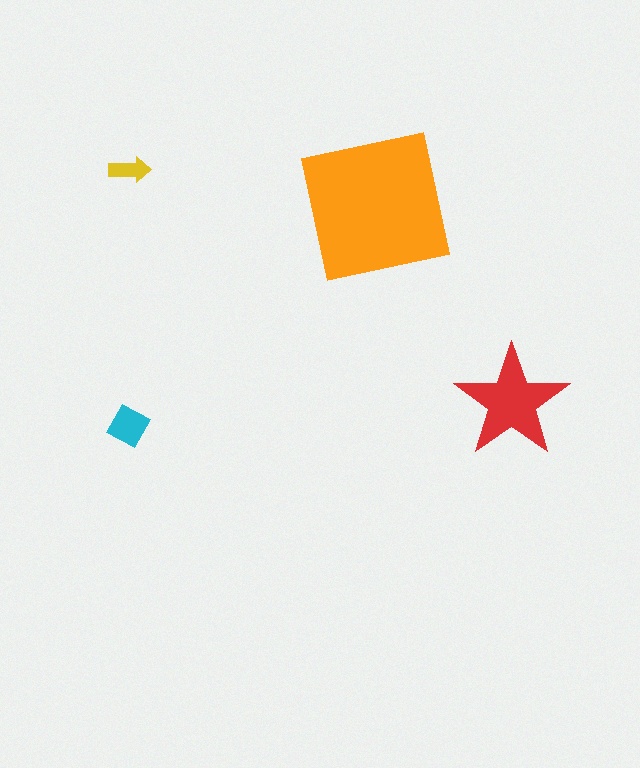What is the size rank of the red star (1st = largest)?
2nd.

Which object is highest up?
The yellow arrow is topmost.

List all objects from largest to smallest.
The orange square, the red star, the cyan diamond, the yellow arrow.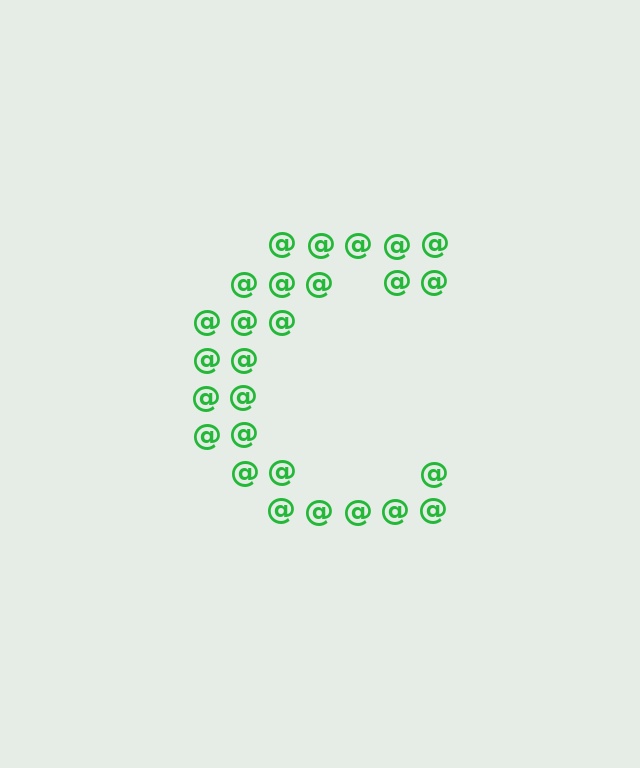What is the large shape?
The large shape is the letter C.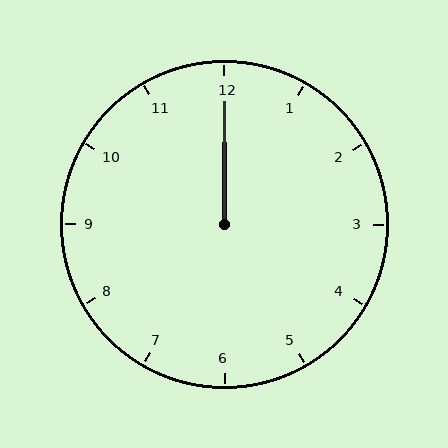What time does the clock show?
12:00.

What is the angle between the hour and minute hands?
Approximately 0 degrees.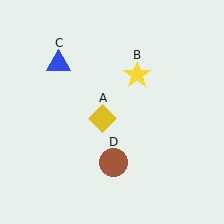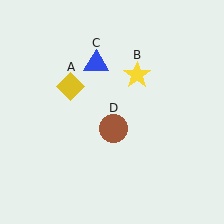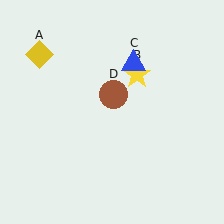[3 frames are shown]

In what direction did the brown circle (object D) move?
The brown circle (object D) moved up.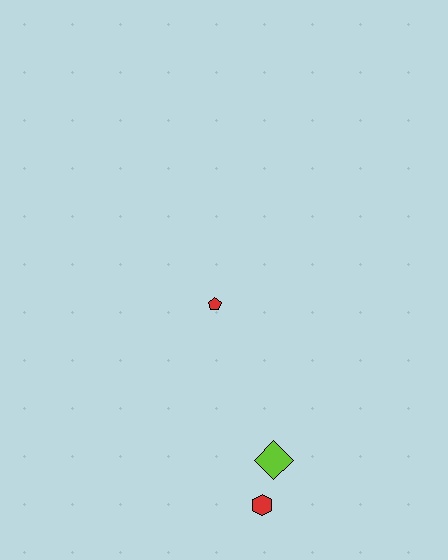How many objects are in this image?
There are 3 objects.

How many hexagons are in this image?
There is 1 hexagon.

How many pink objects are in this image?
There are no pink objects.